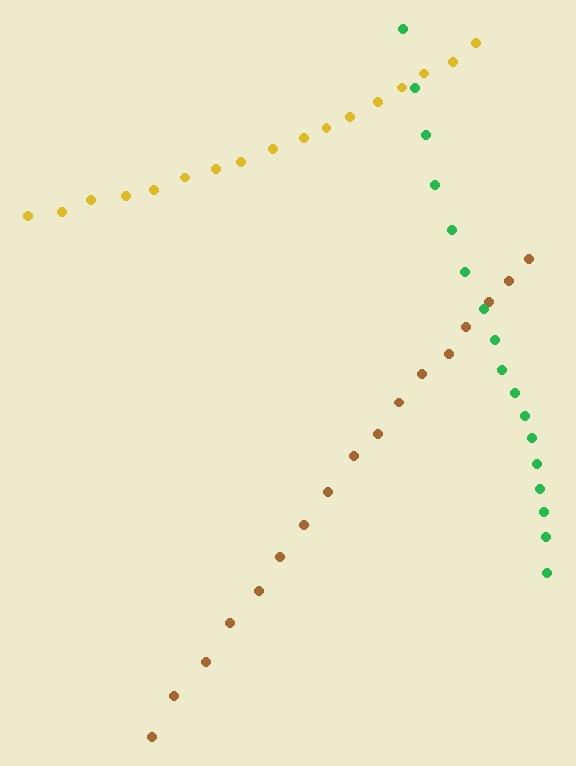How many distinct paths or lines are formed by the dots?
There are 3 distinct paths.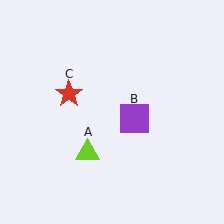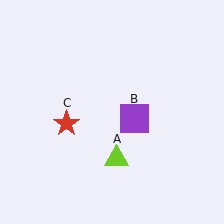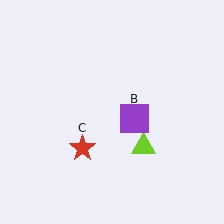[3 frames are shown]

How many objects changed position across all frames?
2 objects changed position: lime triangle (object A), red star (object C).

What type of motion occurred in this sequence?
The lime triangle (object A), red star (object C) rotated counterclockwise around the center of the scene.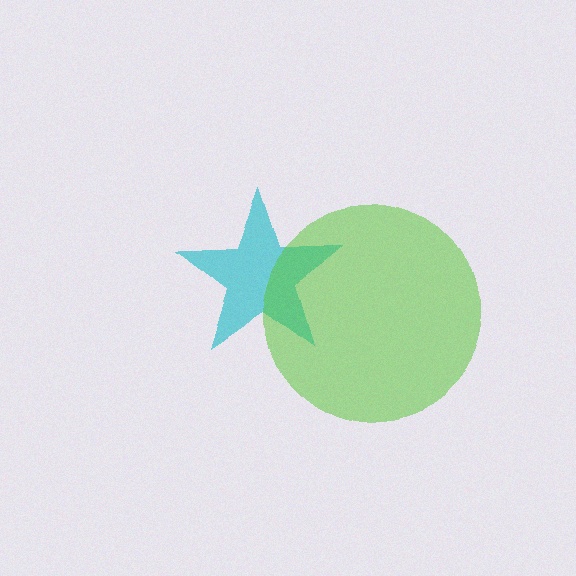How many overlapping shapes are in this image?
There are 2 overlapping shapes in the image.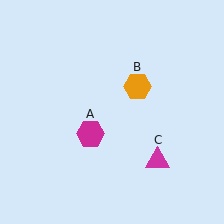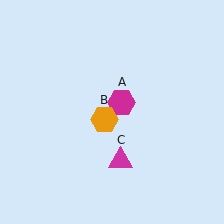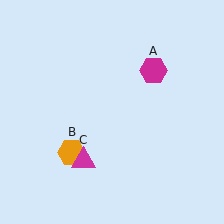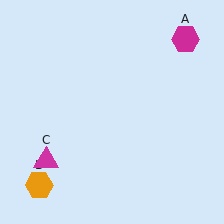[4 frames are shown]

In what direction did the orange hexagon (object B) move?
The orange hexagon (object B) moved down and to the left.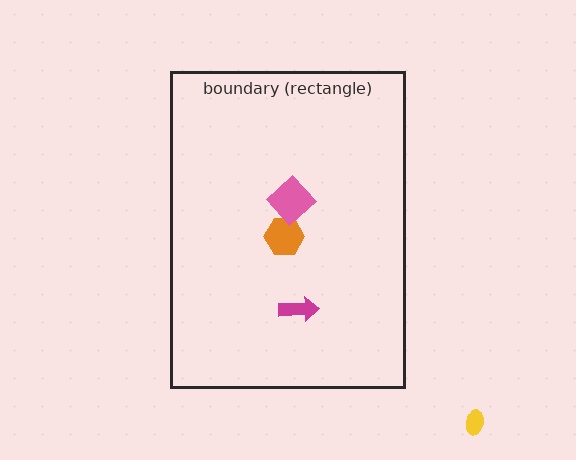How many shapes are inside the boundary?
3 inside, 1 outside.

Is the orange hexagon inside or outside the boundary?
Inside.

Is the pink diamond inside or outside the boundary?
Inside.